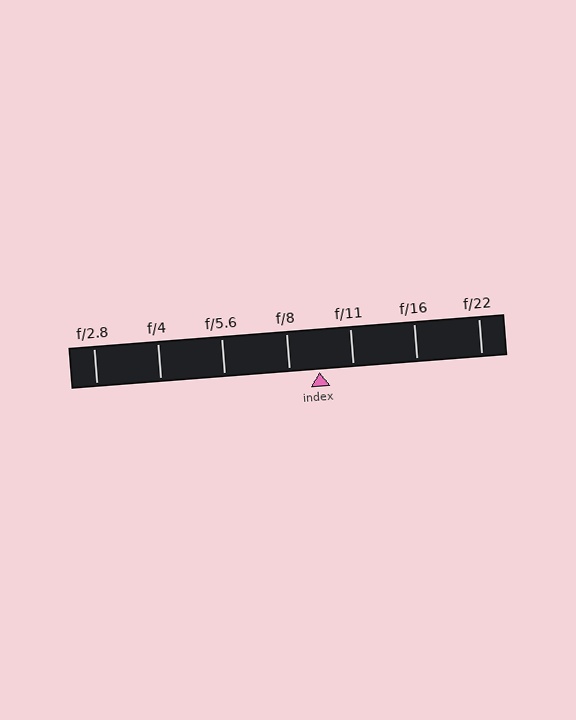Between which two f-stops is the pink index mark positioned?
The index mark is between f/8 and f/11.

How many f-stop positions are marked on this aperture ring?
There are 7 f-stop positions marked.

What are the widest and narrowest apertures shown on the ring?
The widest aperture shown is f/2.8 and the narrowest is f/22.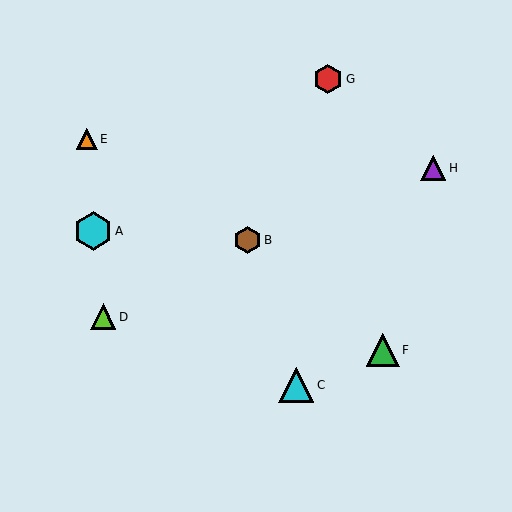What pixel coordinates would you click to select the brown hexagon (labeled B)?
Click at (247, 240) to select the brown hexagon B.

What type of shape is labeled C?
Shape C is a cyan triangle.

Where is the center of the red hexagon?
The center of the red hexagon is at (328, 79).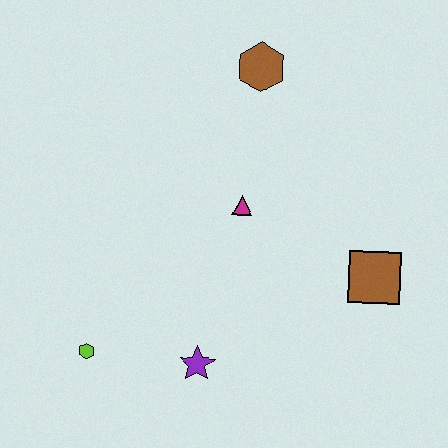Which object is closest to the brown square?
The magenta triangle is closest to the brown square.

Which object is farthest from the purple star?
The brown hexagon is farthest from the purple star.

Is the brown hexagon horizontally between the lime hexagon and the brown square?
Yes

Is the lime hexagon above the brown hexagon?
No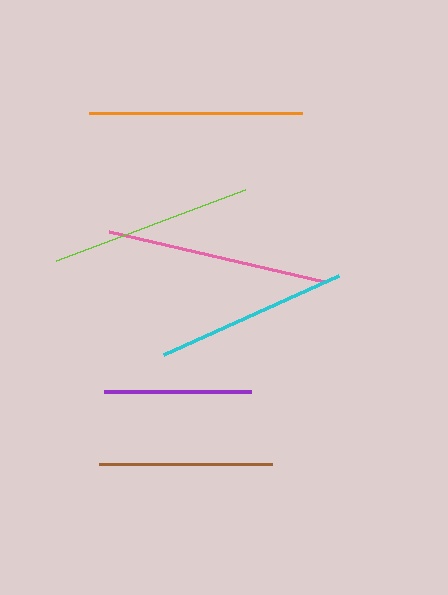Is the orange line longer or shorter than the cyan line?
The orange line is longer than the cyan line.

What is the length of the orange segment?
The orange segment is approximately 213 pixels long.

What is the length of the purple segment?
The purple segment is approximately 147 pixels long.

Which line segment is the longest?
The pink line is the longest at approximately 220 pixels.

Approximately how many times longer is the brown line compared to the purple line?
The brown line is approximately 1.2 times the length of the purple line.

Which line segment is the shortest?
The purple line is the shortest at approximately 147 pixels.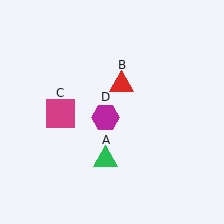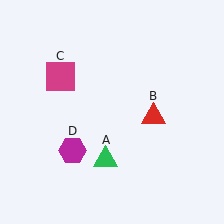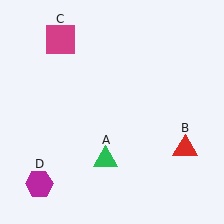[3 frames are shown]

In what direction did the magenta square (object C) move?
The magenta square (object C) moved up.